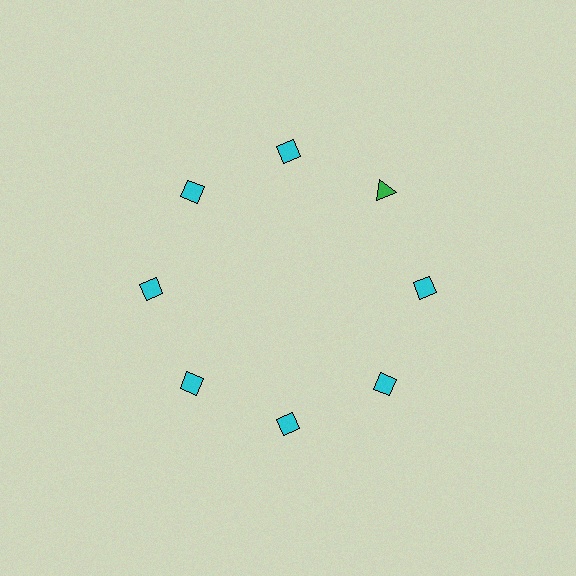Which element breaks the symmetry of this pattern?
The green triangle at roughly the 2 o'clock position breaks the symmetry. All other shapes are cyan diamonds.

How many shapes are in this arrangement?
There are 8 shapes arranged in a ring pattern.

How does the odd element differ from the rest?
It differs in both color (green instead of cyan) and shape (triangle instead of diamond).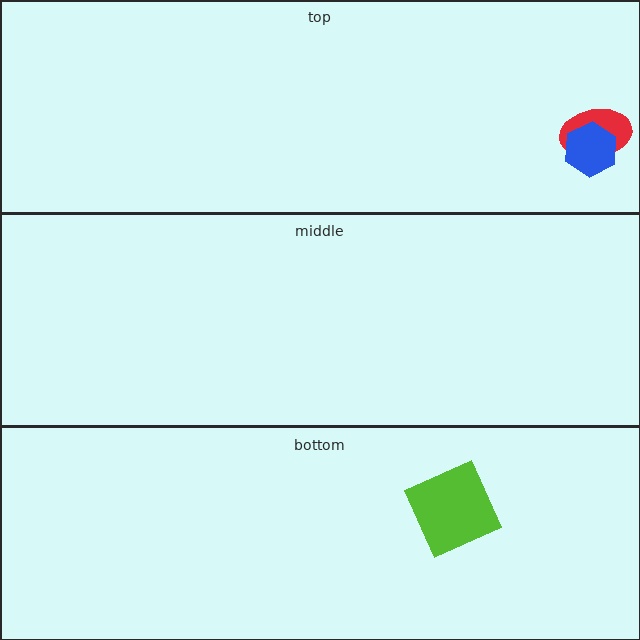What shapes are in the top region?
The red ellipse, the blue hexagon.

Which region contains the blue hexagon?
The top region.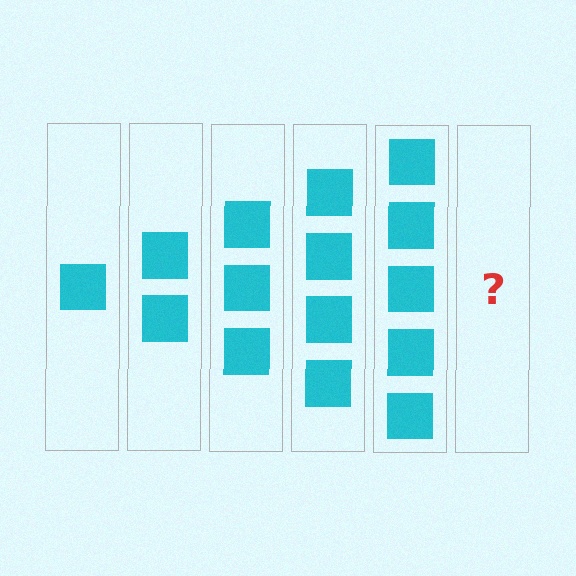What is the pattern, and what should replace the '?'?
The pattern is that each step adds one more square. The '?' should be 6 squares.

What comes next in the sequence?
The next element should be 6 squares.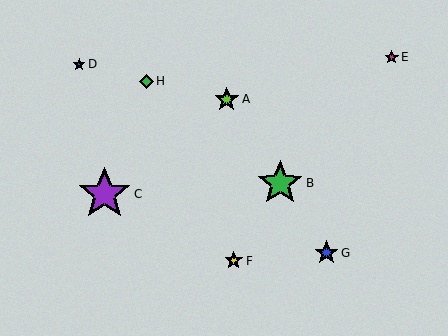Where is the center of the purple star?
The center of the purple star is at (104, 194).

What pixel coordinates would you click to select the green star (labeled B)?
Click at (280, 183) to select the green star B.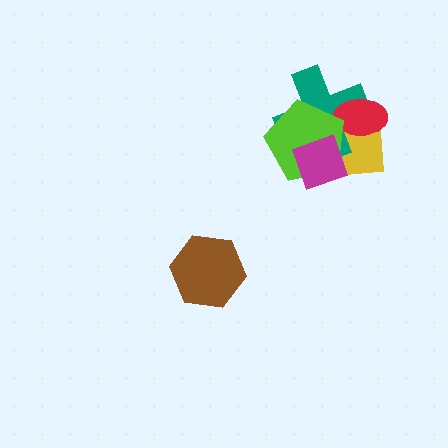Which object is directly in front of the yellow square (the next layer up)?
The teal cross is directly in front of the yellow square.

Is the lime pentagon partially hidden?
Yes, it is partially covered by another shape.